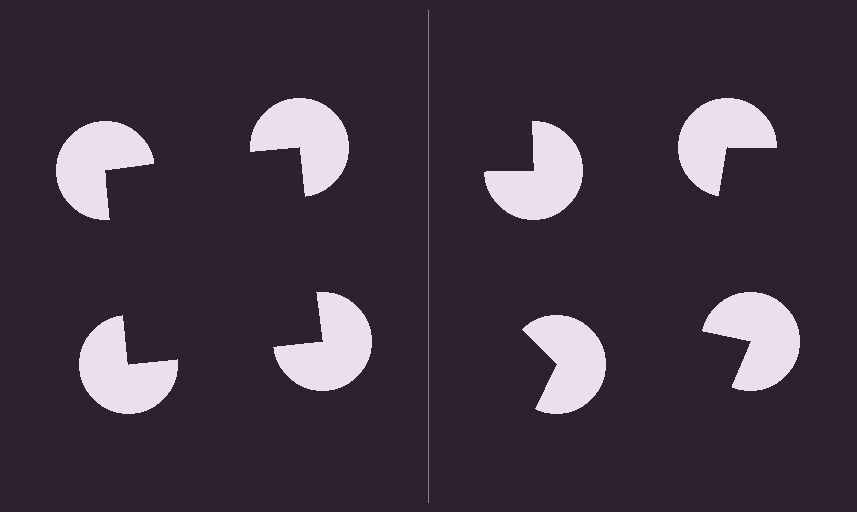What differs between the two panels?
The pac-man discs are positioned identically on both sides; only the wedge orientations differ. On the left they align to a square; on the right they are misaligned.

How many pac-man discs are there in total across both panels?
8 — 4 on each side.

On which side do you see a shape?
An illusory square appears on the left side. On the right side the wedge cuts are rotated, so no coherent shape forms.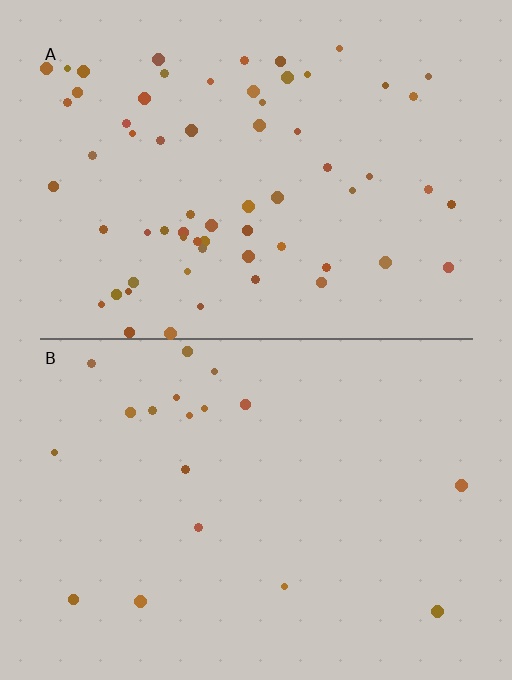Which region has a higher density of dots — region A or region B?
A (the top).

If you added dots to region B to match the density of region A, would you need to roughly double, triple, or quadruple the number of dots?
Approximately quadruple.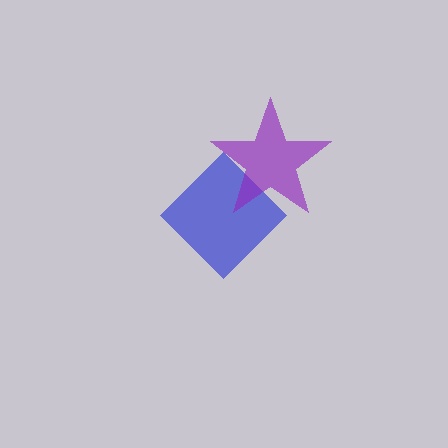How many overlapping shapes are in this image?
There are 2 overlapping shapes in the image.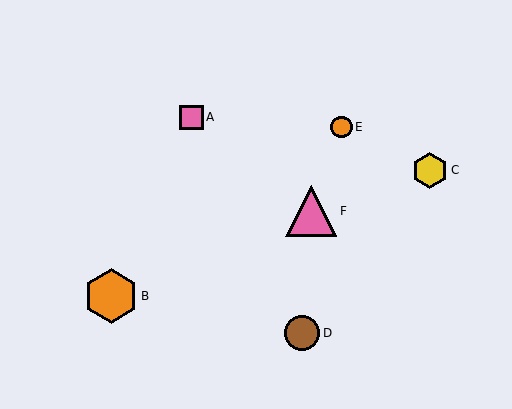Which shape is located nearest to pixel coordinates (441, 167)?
The yellow hexagon (labeled C) at (430, 170) is nearest to that location.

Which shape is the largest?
The orange hexagon (labeled B) is the largest.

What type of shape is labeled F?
Shape F is a pink triangle.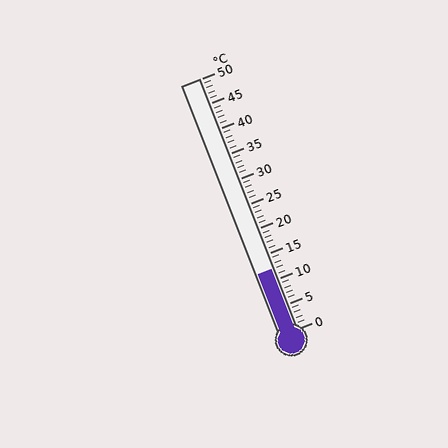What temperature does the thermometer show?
The thermometer shows approximately 12°C.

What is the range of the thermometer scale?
The thermometer scale ranges from 0°C to 50°C.